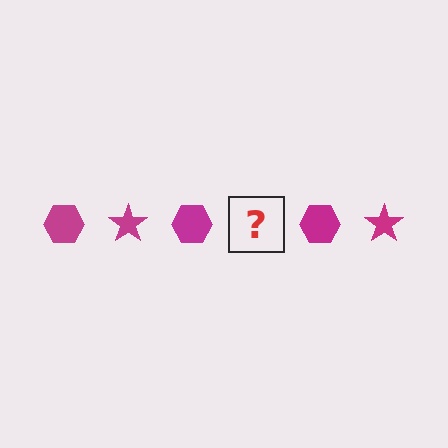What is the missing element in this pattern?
The missing element is a magenta star.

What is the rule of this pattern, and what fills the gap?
The rule is that the pattern cycles through hexagon, star shapes in magenta. The gap should be filled with a magenta star.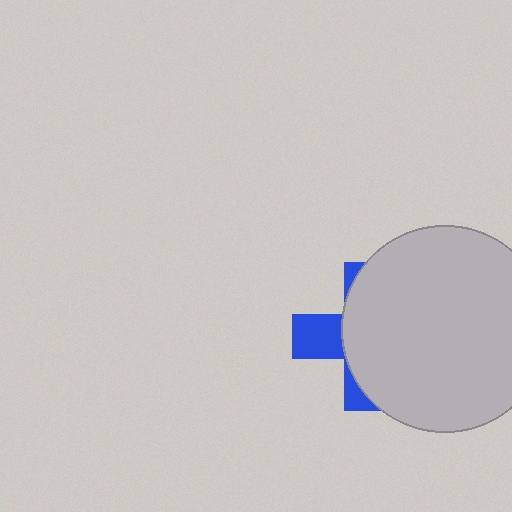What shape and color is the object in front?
The object in front is a light gray circle.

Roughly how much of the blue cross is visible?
A small part of it is visible (roughly 31%).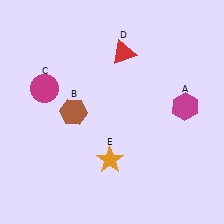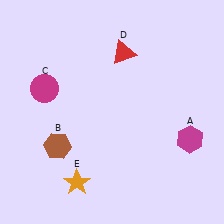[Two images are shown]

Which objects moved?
The objects that moved are: the magenta hexagon (A), the brown hexagon (B), the orange star (E).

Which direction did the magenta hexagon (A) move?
The magenta hexagon (A) moved down.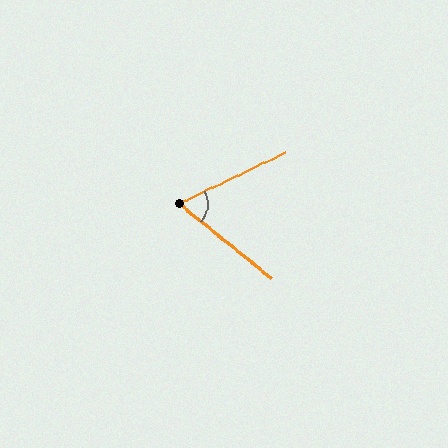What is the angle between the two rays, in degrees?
Approximately 65 degrees.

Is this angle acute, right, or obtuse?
It is acute.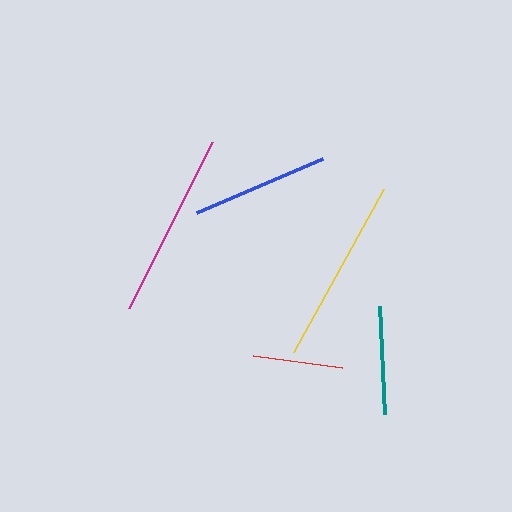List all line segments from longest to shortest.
From longest to shortest: yellow, magenta, blue, teal, red.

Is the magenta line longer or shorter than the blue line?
The magenta line is longer than the blue line.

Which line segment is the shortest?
The red line is the shortest at approximately 90 pixels.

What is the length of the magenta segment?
The magenta segment is approximately 186 pixels long.